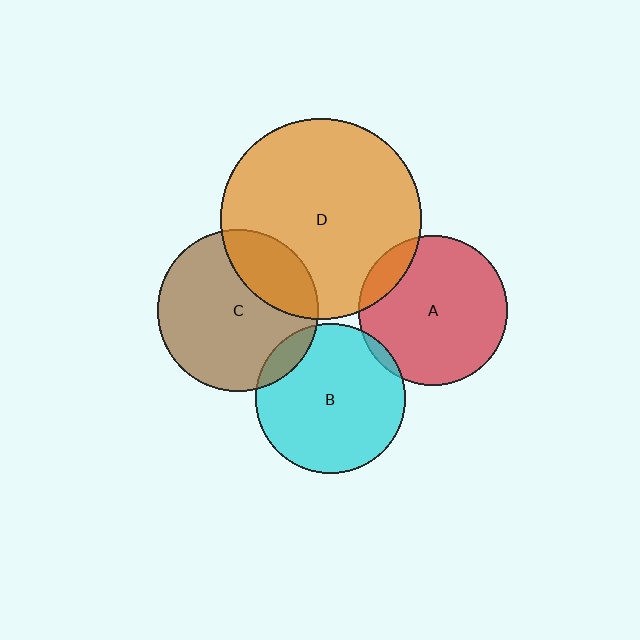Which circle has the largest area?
Circle D (orange).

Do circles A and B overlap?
Yes.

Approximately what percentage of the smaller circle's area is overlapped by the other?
Approximately 5%.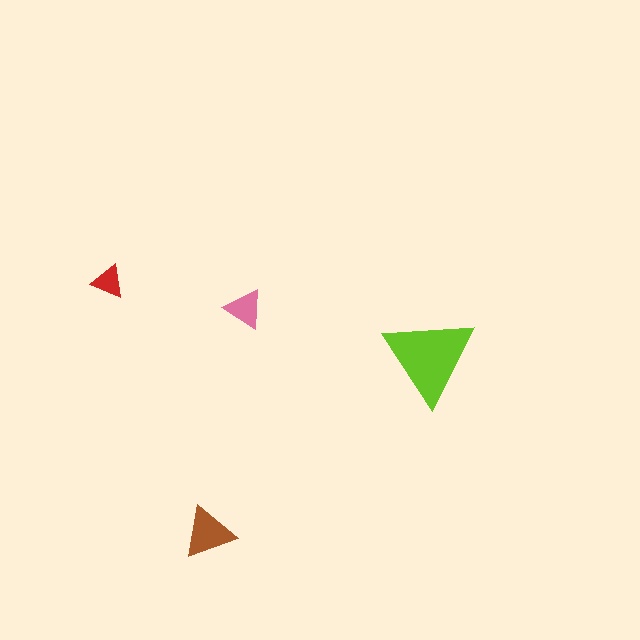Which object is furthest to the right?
The lime triangle is rightmost.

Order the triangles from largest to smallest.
the lime one, the brown one, the pink one, the red one.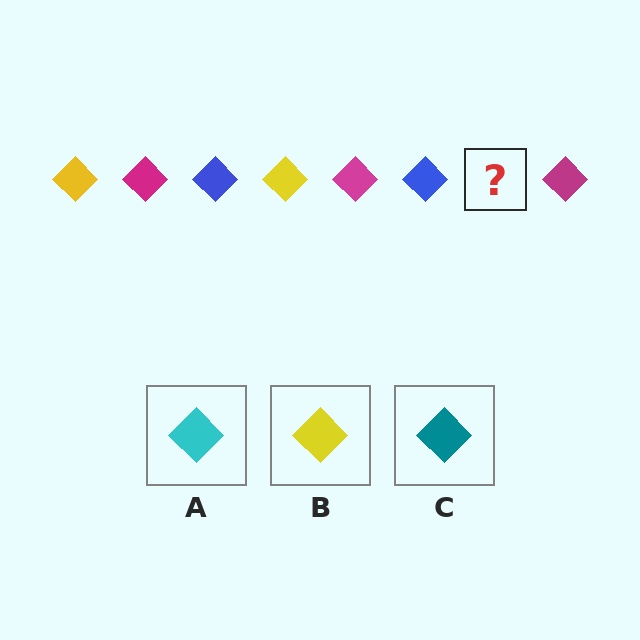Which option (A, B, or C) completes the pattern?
B.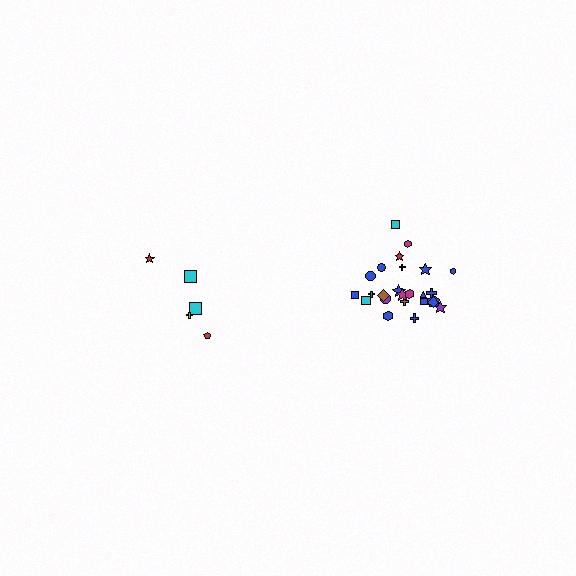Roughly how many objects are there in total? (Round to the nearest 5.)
Roughly 30 objects in total.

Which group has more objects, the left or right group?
The right group.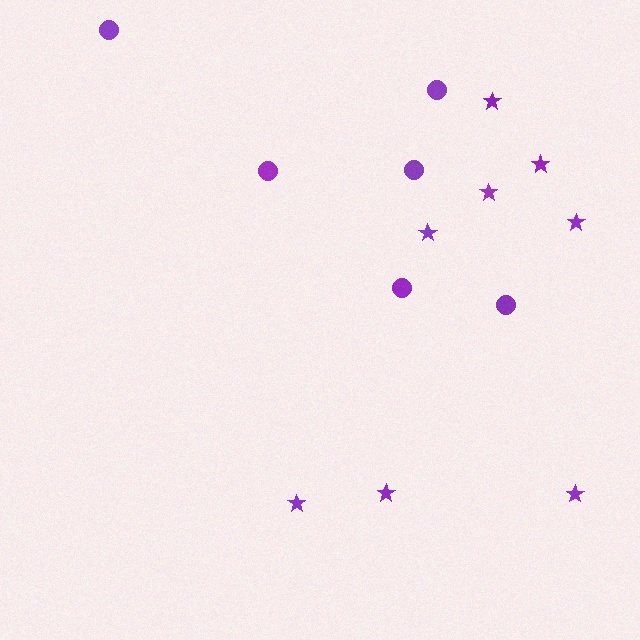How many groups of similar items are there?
There are 2 groups: one group of circles (6) and one group of stars (8).